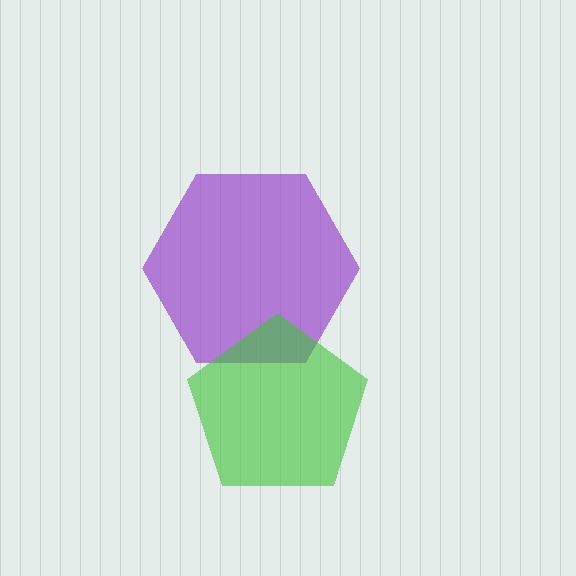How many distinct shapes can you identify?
There are 2 distinct shapes: a purple hexagon, a green pentagon.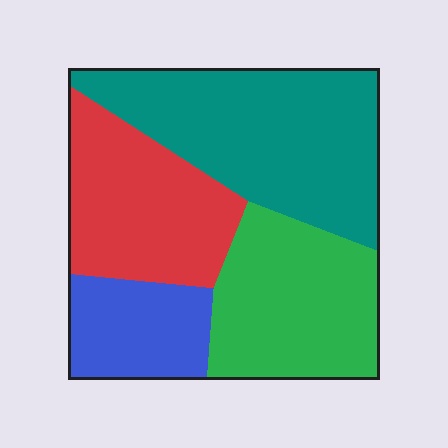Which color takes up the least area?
Blue, at roughly 15%.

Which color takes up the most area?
Teal, at roughly 35%.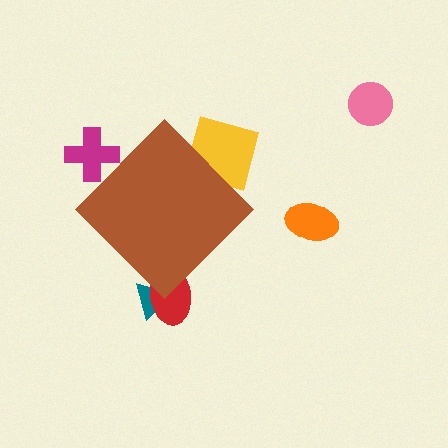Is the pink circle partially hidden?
No, the pink circle is fully visible.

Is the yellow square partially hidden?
Yes, the yellow square is partially hidden behind the brown diamond.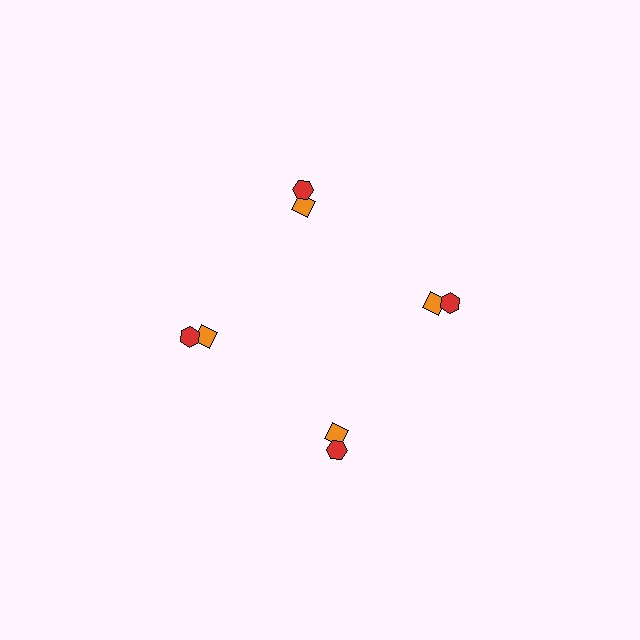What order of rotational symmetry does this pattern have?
This pattern has 4-fold rotational symmetry.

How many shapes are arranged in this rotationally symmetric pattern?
There are 8 shapes, arranged in 4 groups of 2.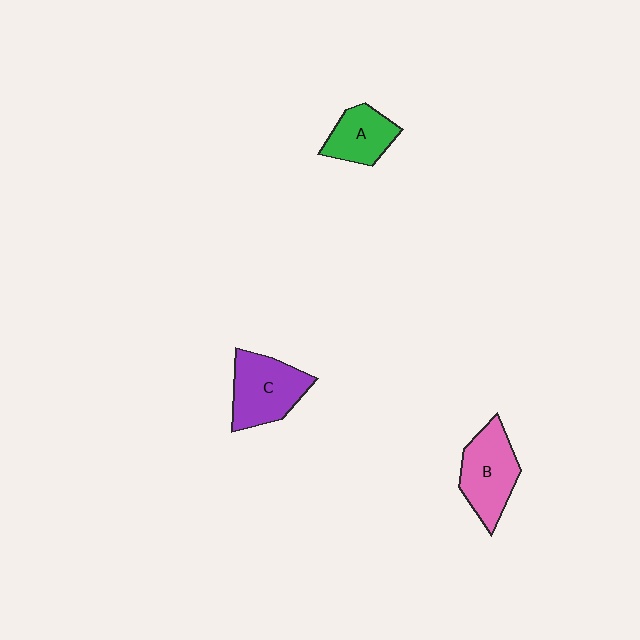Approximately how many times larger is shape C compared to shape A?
Approximately 1.4 times.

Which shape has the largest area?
Shape C (purple).